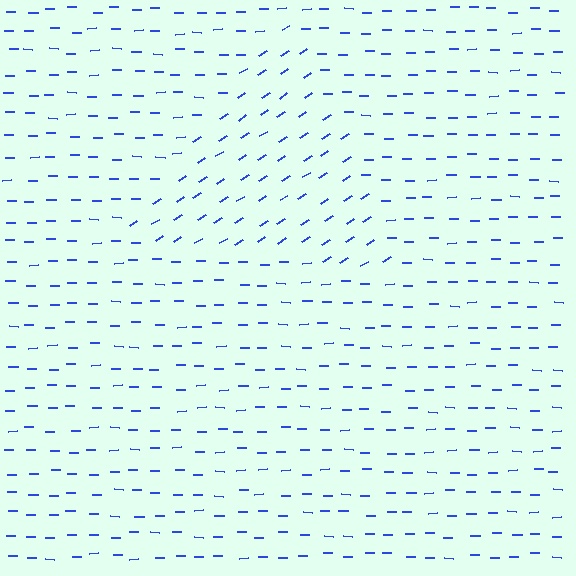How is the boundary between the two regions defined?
The boundary is defined purely by a change in line orientation (approximately 32 degrees difference). All lines are the same color and thickness.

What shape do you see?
I see a triangle.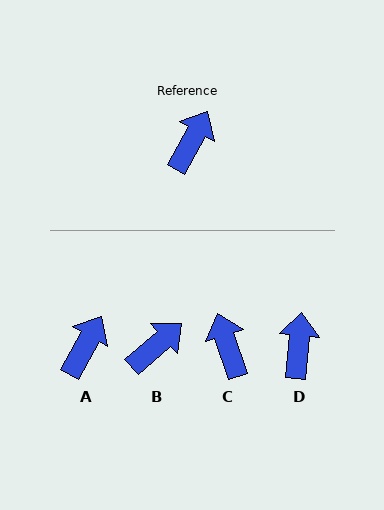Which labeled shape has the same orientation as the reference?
A.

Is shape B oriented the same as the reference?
No, it is off by about 20 degrees.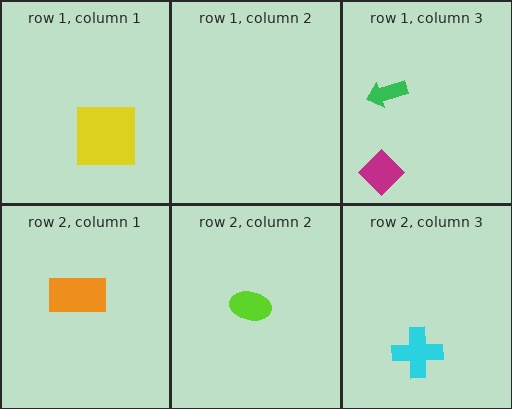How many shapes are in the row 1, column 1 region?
1.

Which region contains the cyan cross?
The row 2, column 3 region.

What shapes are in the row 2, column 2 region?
The lime ellipse.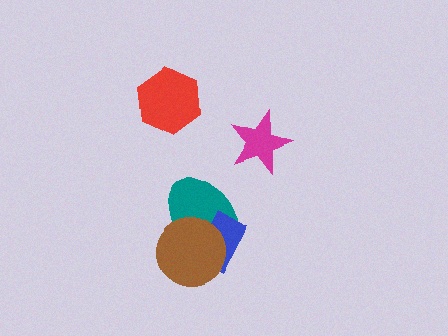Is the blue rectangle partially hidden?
Yes, it is partially covered by another shape.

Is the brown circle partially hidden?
No, no other shape covers it.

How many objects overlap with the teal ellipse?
2 objects overlap with the teal ellipse.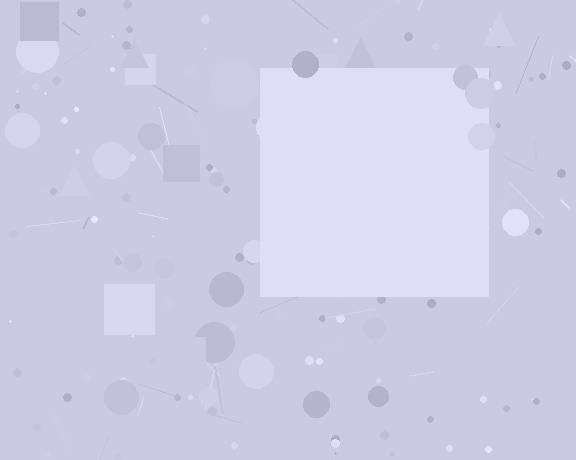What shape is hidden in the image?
A square is hidden in the image.